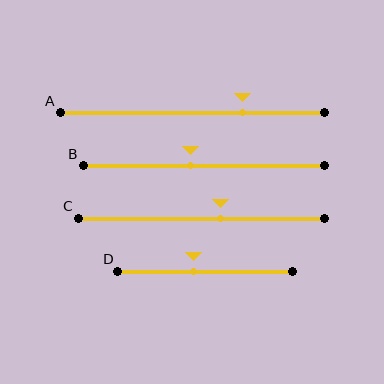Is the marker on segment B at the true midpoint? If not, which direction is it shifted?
No, the marker on segment B is shifted to the left by about 6% of the segment length.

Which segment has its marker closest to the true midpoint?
Segment B has its marker closest to the true midpoint.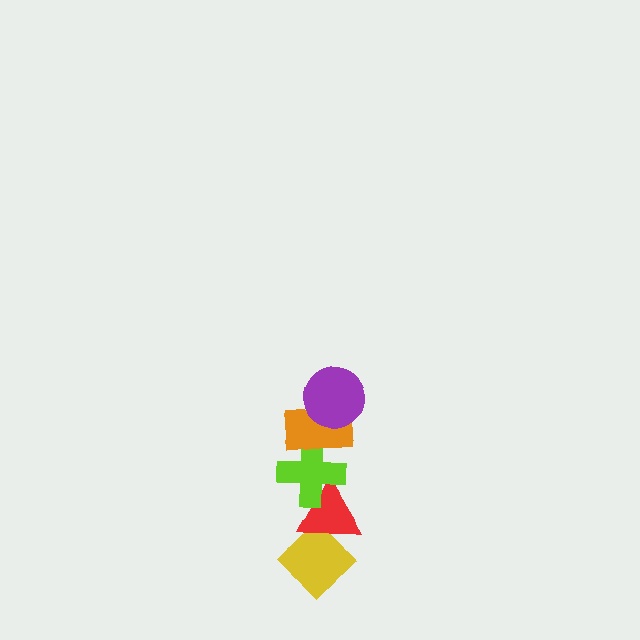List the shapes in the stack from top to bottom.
From top to bottom: the purple circle, the orange rectangle, the lime cross, the red triangle, the yellow diamond.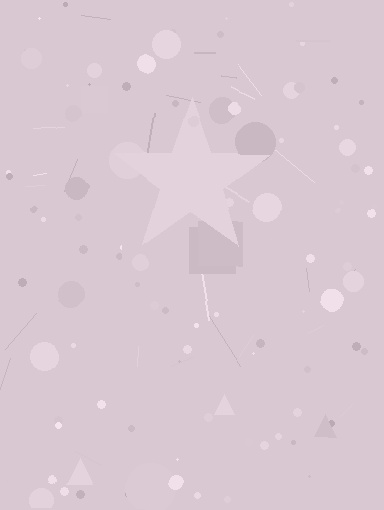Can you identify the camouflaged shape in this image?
The camouflaged shape is a star.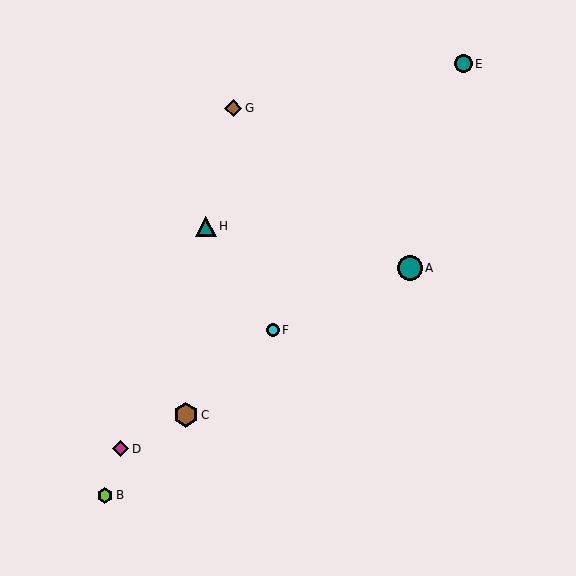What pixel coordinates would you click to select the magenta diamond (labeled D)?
Click at (121, 449) to select the magenta diamond D.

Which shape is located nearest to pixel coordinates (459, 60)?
The teal circle (labeled E) at (464, 64) is nearest to that location.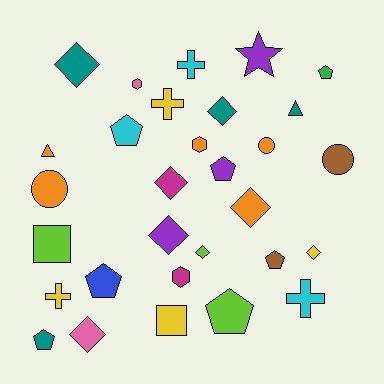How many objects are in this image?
There are 30 objects.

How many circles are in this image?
There are 3 circles.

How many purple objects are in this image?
There are 3 purple objects.